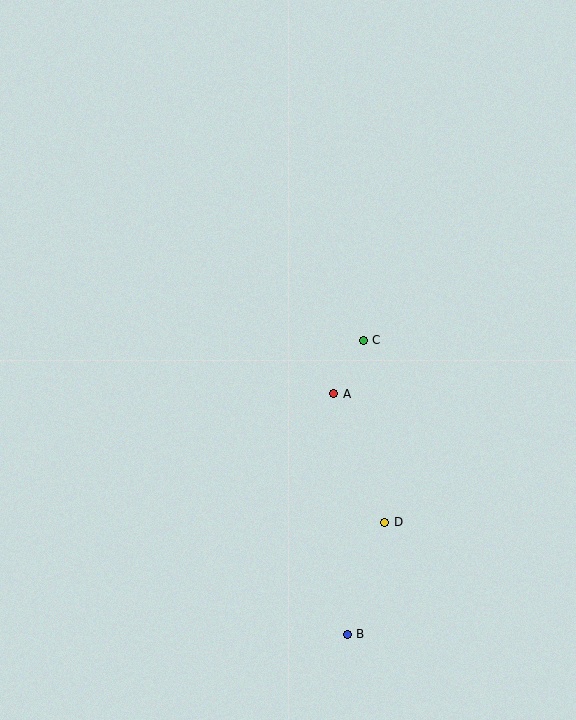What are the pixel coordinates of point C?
Point C is at (363, 340).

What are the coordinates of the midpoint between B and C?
The midpoint between B and C is at (355, 487).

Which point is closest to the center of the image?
Point A at (334, 394) is closest to the center.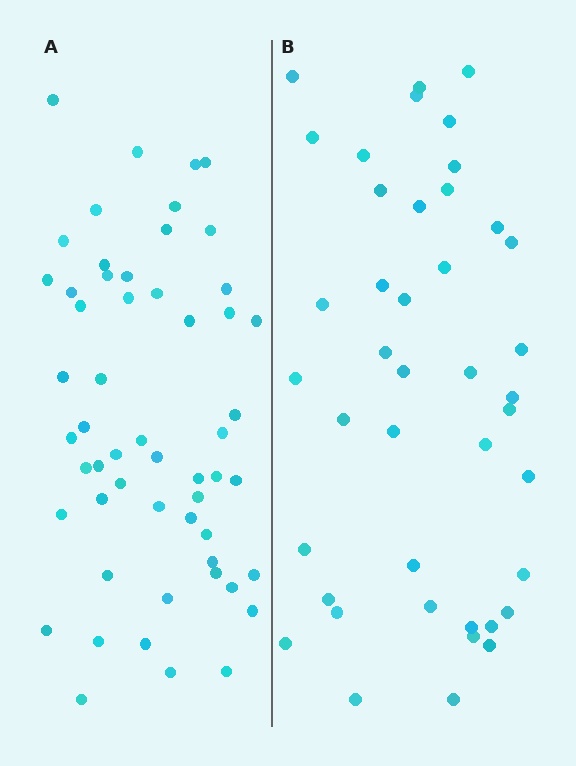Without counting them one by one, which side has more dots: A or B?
Region A (the left region) has more dots.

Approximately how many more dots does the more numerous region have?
Region A has approximately 15 more dots than region B.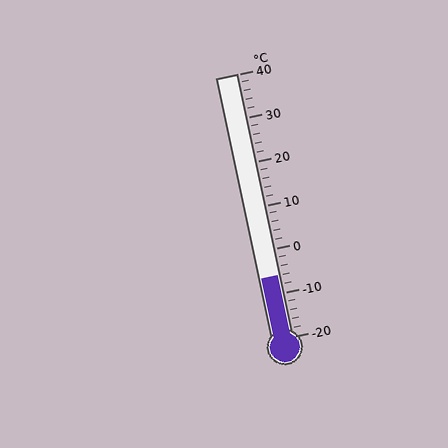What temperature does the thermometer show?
The thermometer shows approximately -6°C.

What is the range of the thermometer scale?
The thermometer scale ranges from -20°C to 40°C.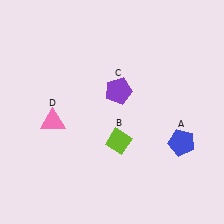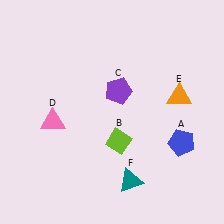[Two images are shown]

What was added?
An orange triangle (E), a teal triangle (F) were added in Image 2.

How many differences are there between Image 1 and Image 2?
There are 2 differences between the two images.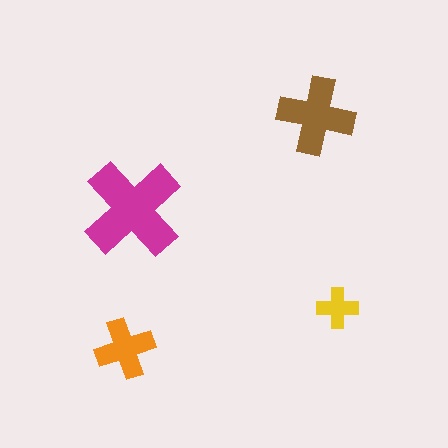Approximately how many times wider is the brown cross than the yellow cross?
About 2 times wider.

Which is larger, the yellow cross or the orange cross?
The orange one.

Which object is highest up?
The brown cross is topmost.